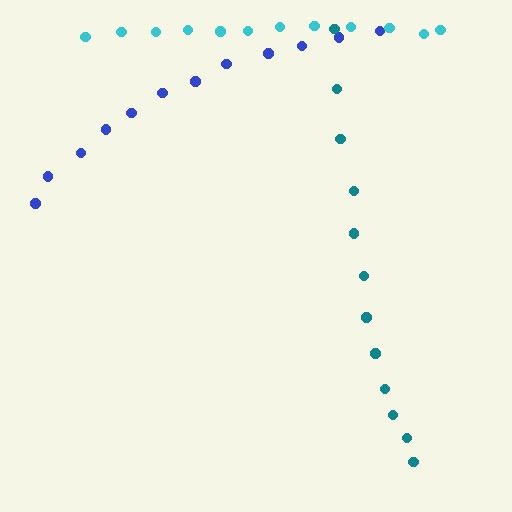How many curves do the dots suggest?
There are 3 distinct paths.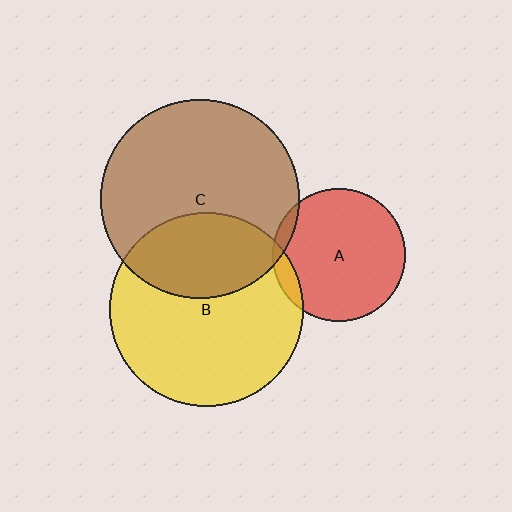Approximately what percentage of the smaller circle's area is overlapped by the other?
Approximately 35%.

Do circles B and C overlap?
Yes.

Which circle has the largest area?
Circle C (brown).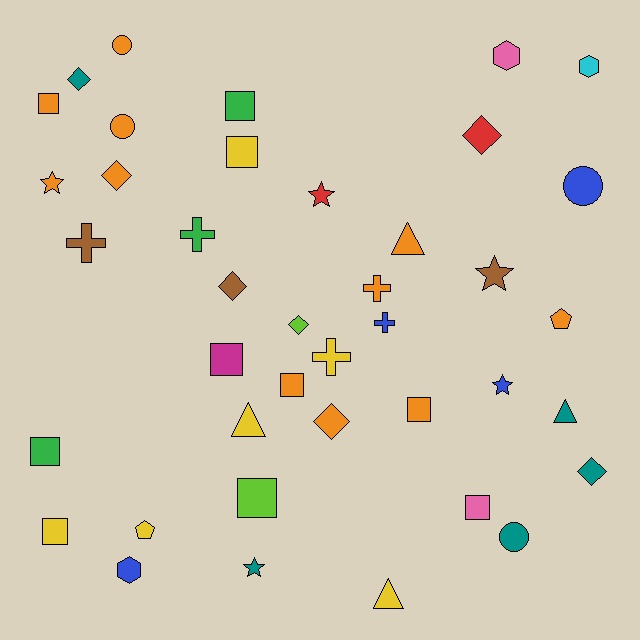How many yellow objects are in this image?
There are 6 yellow objects.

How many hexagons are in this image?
There are 3 hexagons.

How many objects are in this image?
There are 40 objects.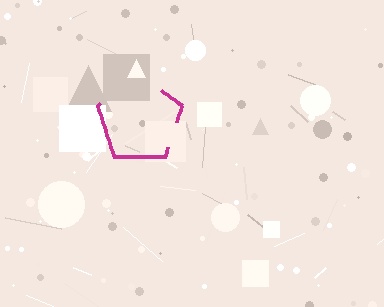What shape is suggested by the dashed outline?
The dashed outline suggests a pentagon.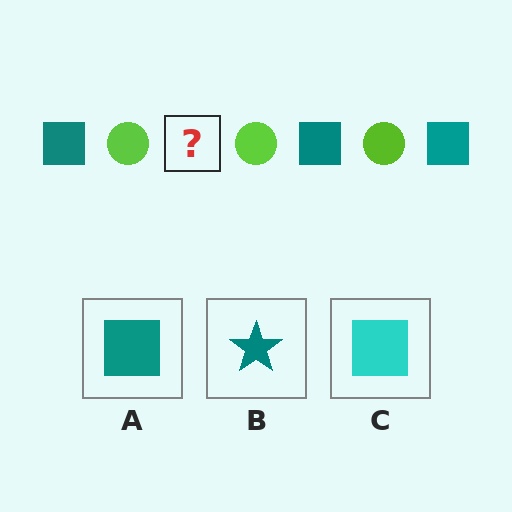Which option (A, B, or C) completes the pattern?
A.